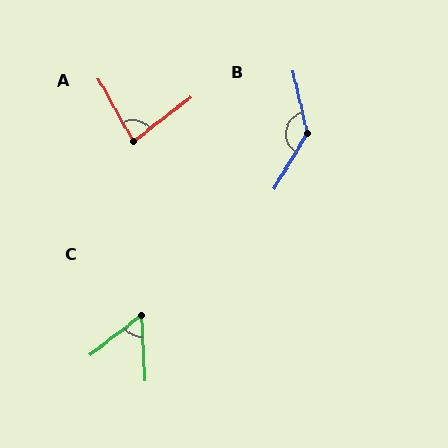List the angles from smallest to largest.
C (56°), A (82°), B (137°).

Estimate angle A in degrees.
Approximately 82 degrees.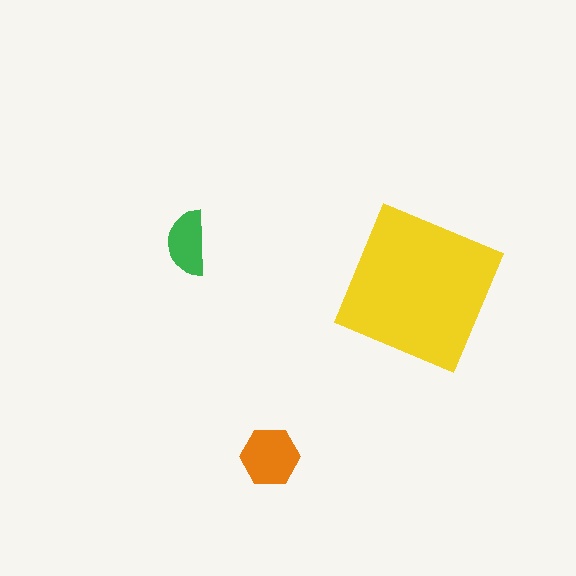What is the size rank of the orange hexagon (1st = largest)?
2nd.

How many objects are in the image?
There are 3 objects in the image.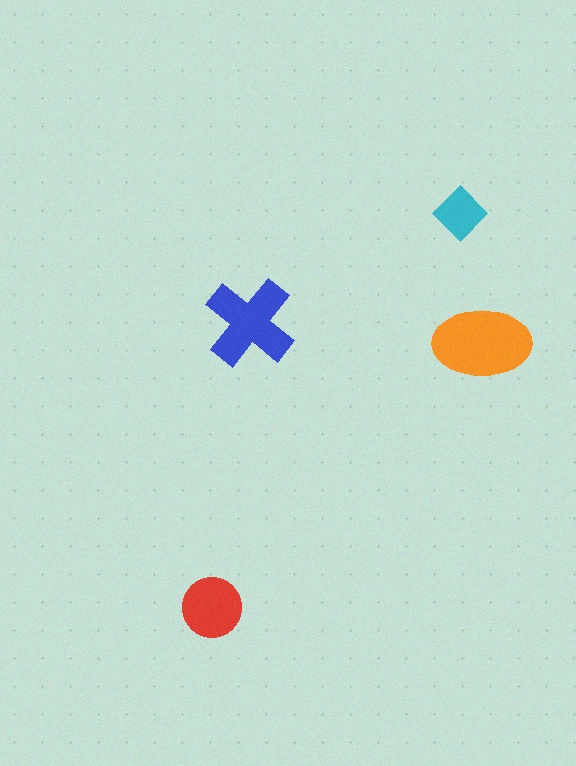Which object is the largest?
The orange ellipse.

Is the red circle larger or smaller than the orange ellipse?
Smaller.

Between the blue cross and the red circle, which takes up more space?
The blue cross.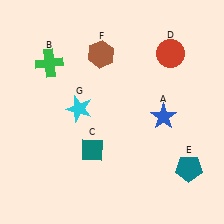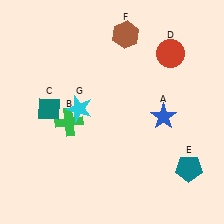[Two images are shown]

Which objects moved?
The objects that moved are: the green cross (B), the teal diamond (C), the brown hexagon (F).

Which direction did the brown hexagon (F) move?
The brown hexagon (F) moved right.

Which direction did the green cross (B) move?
The green cross (B) moved down.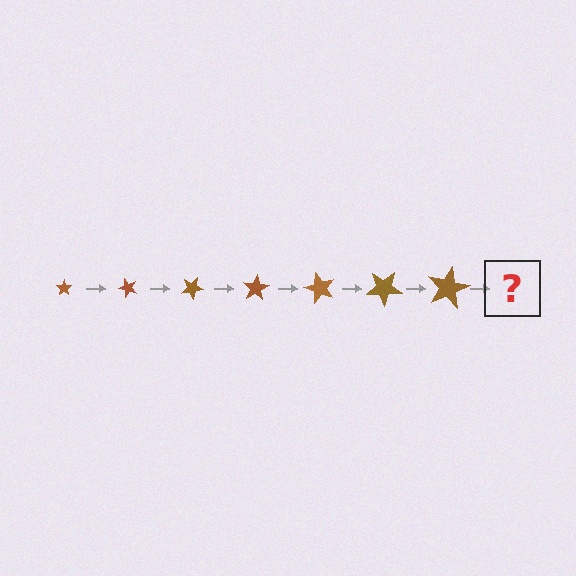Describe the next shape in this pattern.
It should be a star, larger than the previous one and rotated 350 degrees from the start.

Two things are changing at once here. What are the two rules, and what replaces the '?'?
The two rules are that the star grows larger each step and it rotates 50 degrees each step. The '?' should be a star, larger than the previous one and rotated 350 degrees from the start.